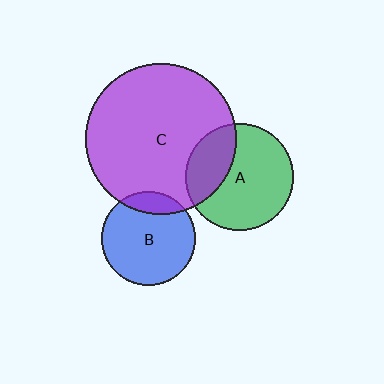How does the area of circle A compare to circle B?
Approximately 1.3 times.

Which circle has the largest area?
Circle C (purple).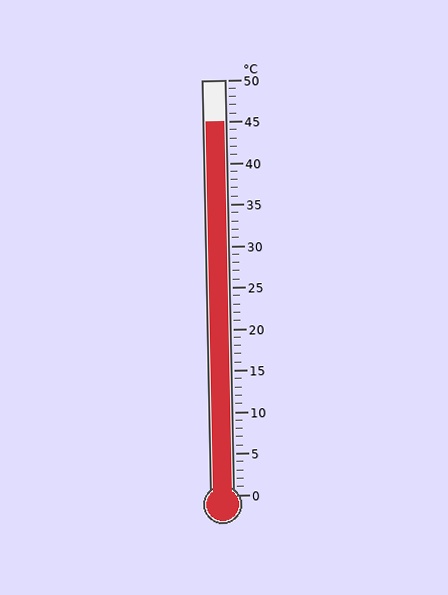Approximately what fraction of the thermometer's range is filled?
The thermometer is filled to approximately 90% of its range.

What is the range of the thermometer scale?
The thermometer scale ranges from 0°C to 50°C.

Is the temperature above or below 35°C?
The temperature is above 35°C.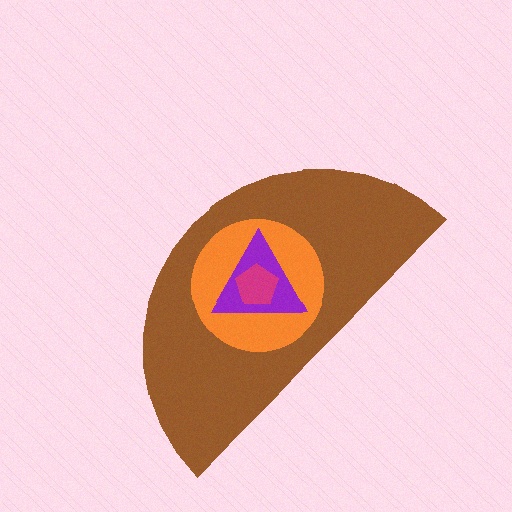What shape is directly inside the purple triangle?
The magenta pentagon.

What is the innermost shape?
The magenta pentagon.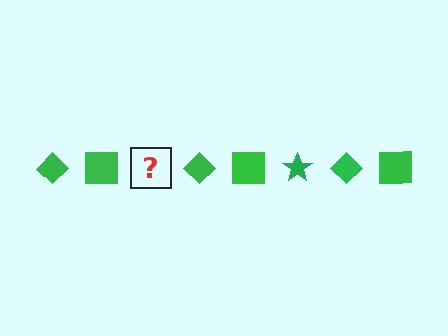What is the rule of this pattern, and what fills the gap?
The rule is that the pattern cycles through diamond, square, star shapes in green. The gap should be filled with a green star.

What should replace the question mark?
The question mark should be replaced with a green star.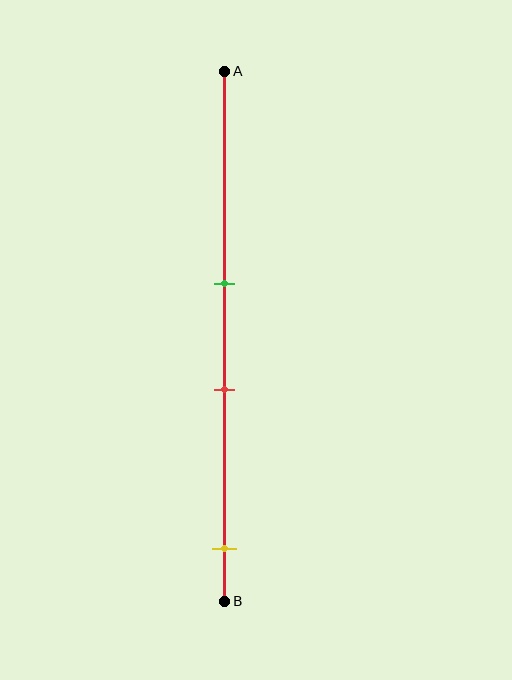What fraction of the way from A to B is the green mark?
The green mark is approximately 40% (0.4) of the way from A to B.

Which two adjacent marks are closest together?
The green and red marks are the closest adjacent pair.